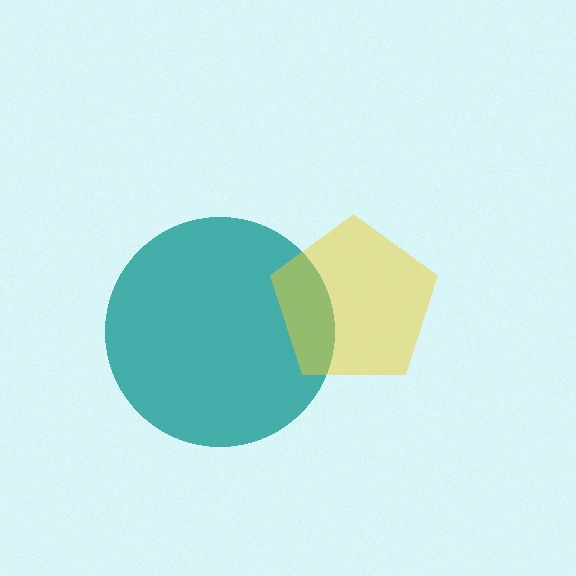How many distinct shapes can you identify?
There are 2 distinct shapes: a teal circle, a yellow pentagon.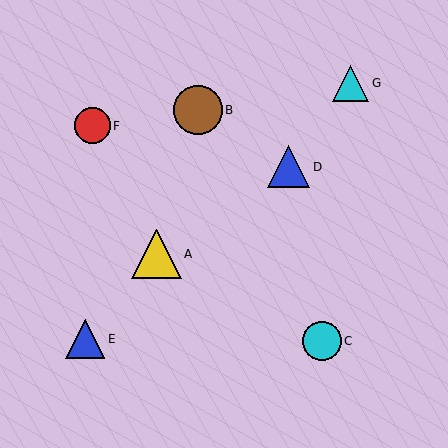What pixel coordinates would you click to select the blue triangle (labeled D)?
Click at (289, 167) to select the blue triangle D.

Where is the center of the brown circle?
The center of the brown circle is at (198, 110).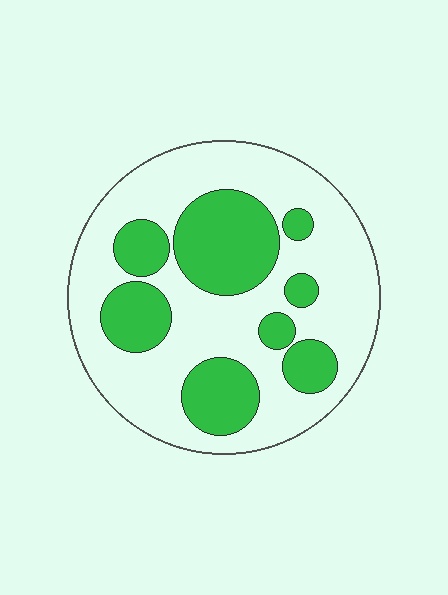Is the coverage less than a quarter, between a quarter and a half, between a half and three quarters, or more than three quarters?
Between a quarter and a half.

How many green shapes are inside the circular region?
8.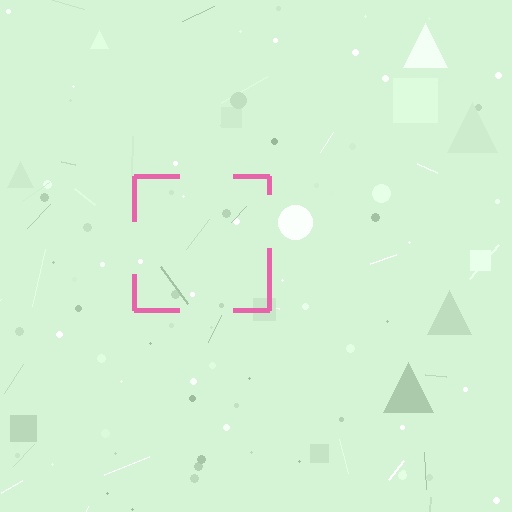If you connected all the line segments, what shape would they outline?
They would outline a square.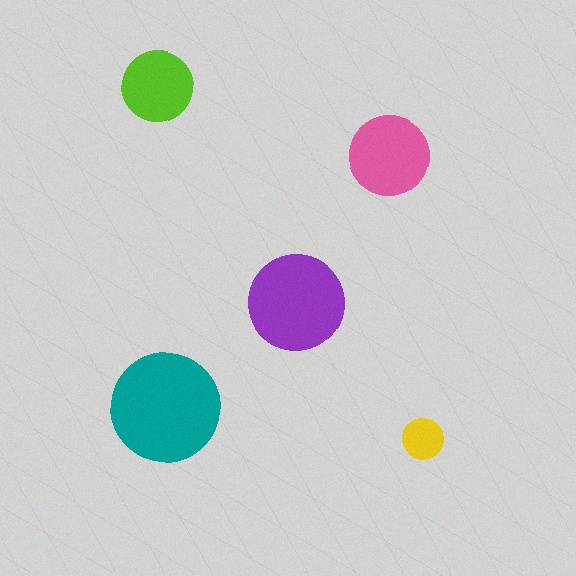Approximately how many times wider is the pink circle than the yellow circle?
About 2 times wider.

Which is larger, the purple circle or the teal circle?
The teal one.